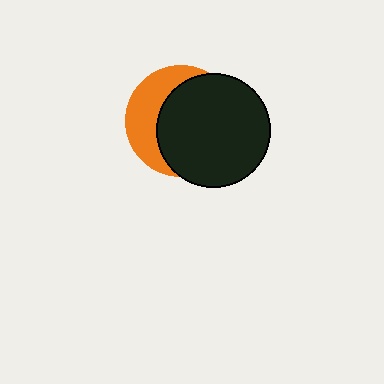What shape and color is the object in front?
The object in front is a black circle.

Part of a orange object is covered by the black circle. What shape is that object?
It is a circle.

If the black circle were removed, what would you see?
You would see the complete orange circle.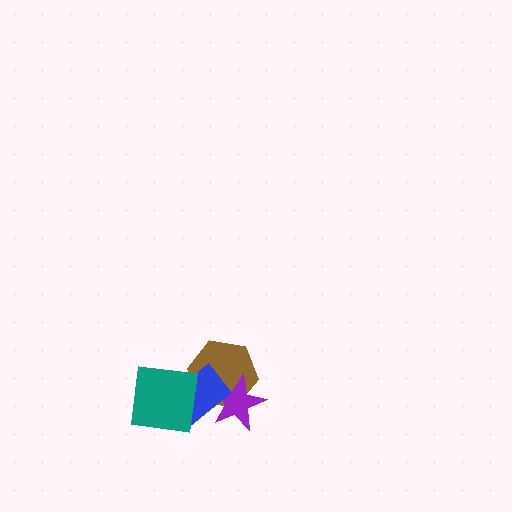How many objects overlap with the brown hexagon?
2 objects overlap with the brown hexagon.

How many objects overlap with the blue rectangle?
3 objects overlap with the blue rectangle.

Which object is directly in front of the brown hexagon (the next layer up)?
The purple star is directly in front of the brown hexagon.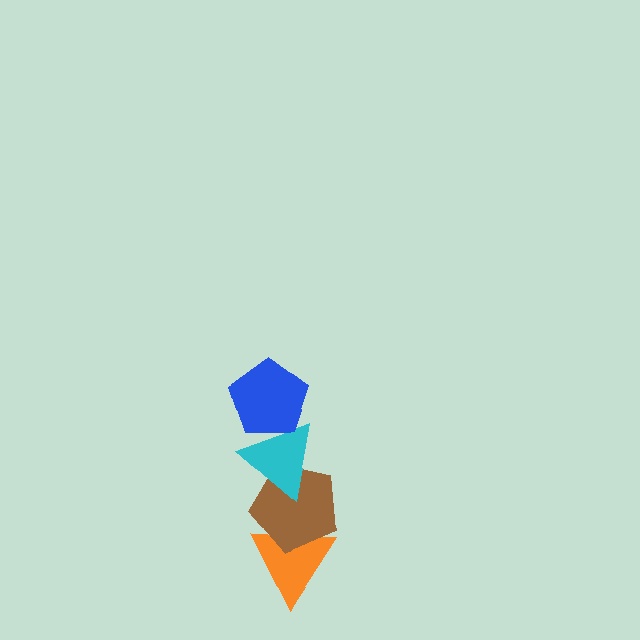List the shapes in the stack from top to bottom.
From top to bottom: the blue pentagon, the cyan triangle, the brown pentagon, the orange triangle.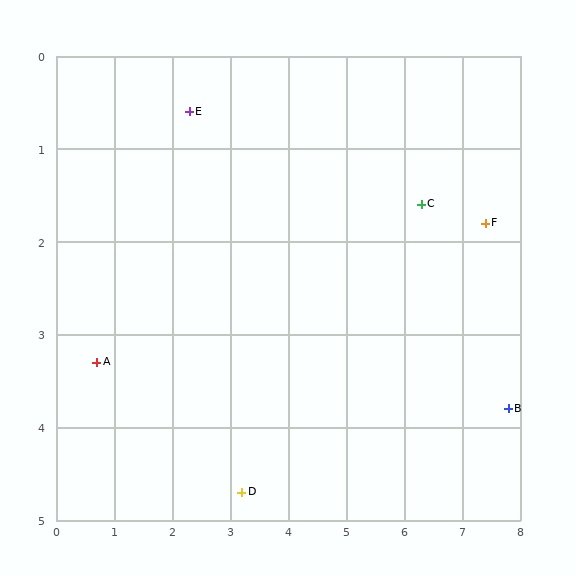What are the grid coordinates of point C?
Point C is at approximately (6.3, 1.6).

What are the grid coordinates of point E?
Point E is at approximately (2.3, 0.6).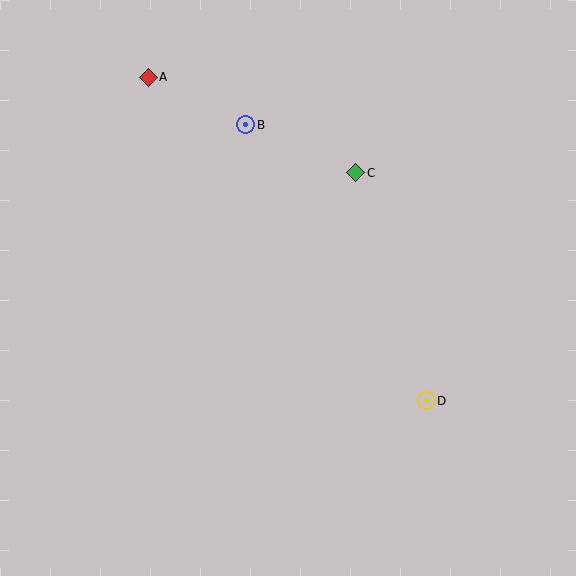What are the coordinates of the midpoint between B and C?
The midpoint between B and C is at (301, 149).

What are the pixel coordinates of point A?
Point A is at (148, 77).